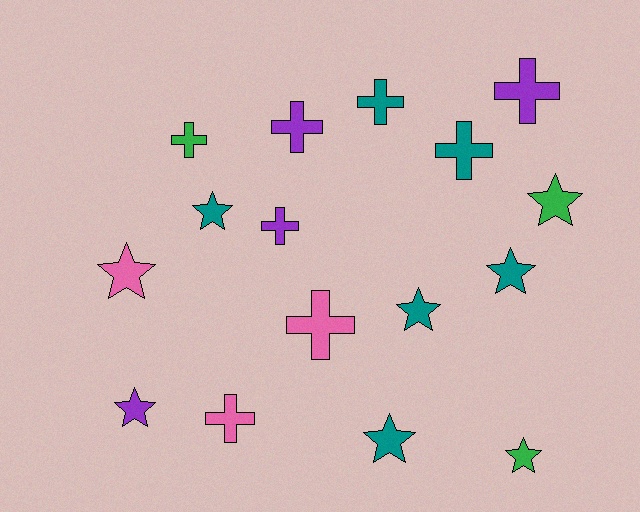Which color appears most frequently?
Teal, with 6 objects.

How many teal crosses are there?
There are 2 teal crosses.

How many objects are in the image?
There are 16 objects.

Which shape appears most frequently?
Cross, with 8 objects.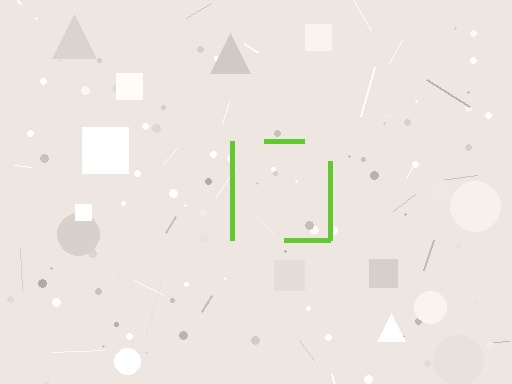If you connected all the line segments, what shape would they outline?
They would outline a square.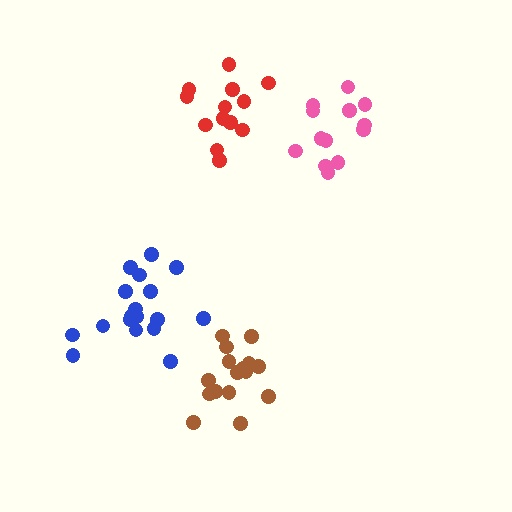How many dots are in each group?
Group 1: 18 dots, Group 2: 13 dots, Group 3: 16 dots, Group 4: 13 dots (60 total).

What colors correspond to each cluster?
The clusters are colored: blue, pink, brown, red.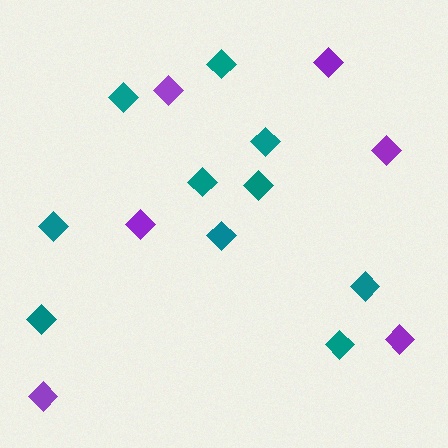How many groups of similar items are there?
There are 2 groups: one group of purple diamonds (6) and one group of teal diamonds (10).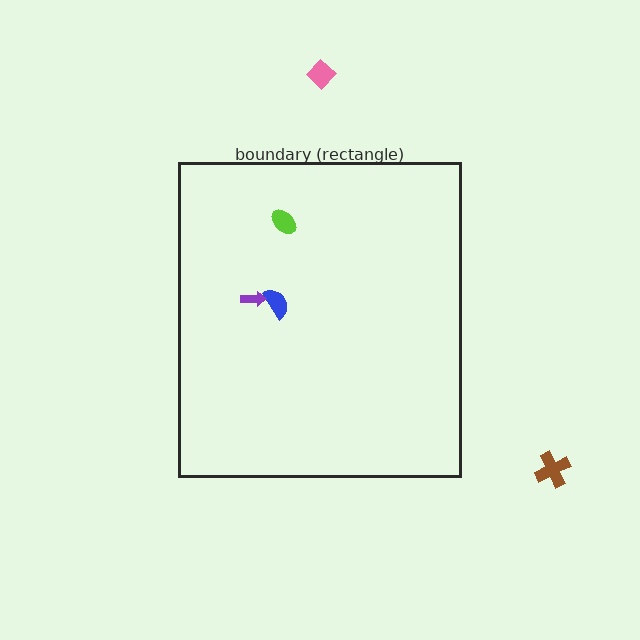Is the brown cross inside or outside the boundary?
Outside.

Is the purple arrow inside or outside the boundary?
Inside.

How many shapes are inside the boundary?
3 inside, 2 outside.